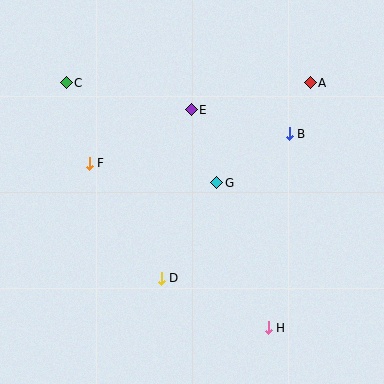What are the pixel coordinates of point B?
Point B is at (289, 134).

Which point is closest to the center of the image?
Point G at (217, 183) is closest to the center.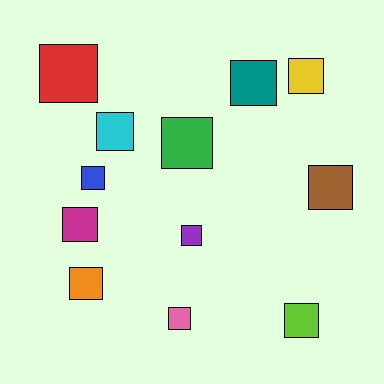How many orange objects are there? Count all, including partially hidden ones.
There is 1 orange object.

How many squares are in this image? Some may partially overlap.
There are 12 squares.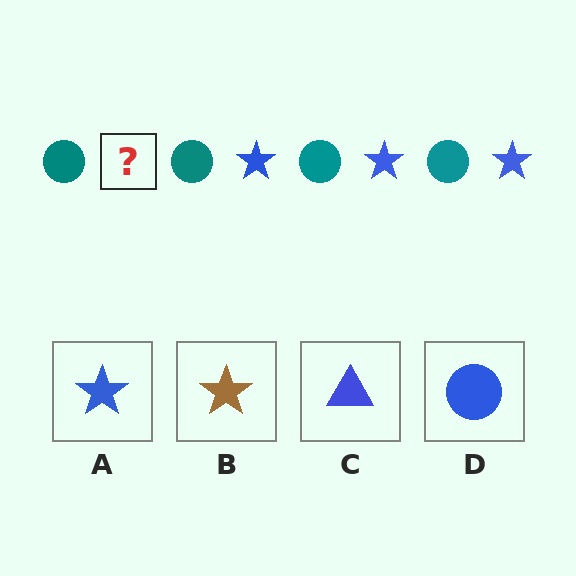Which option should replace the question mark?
Option A.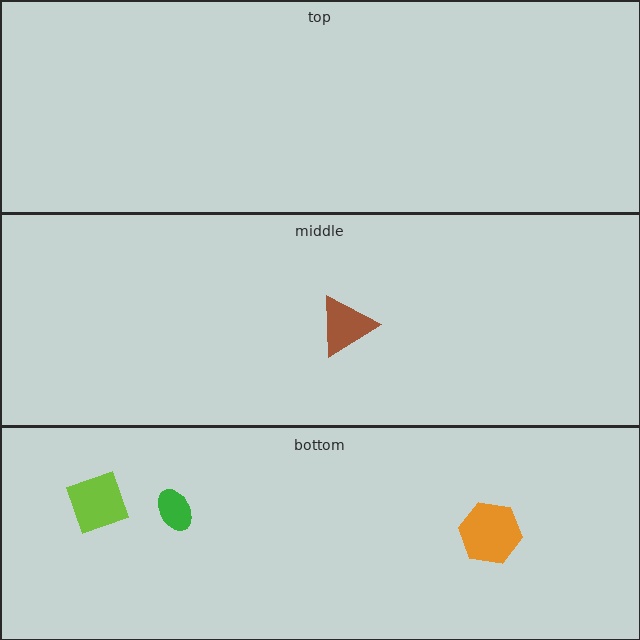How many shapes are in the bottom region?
3.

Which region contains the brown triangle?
The middle region.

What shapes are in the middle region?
The brown triangle.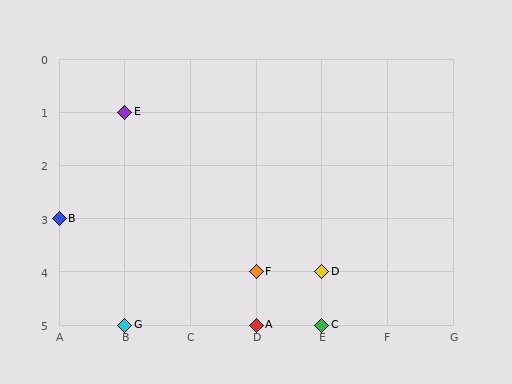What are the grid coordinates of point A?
Point A is at grid coordinates (D, 5).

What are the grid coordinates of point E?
Point E is at grid coordinates (B, 1).